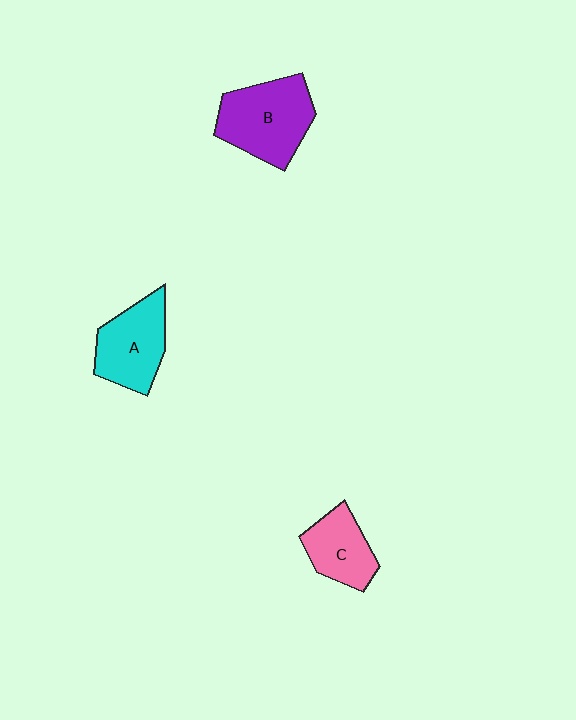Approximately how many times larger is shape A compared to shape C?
Approximately 1.3 times.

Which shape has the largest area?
Shape B (purple).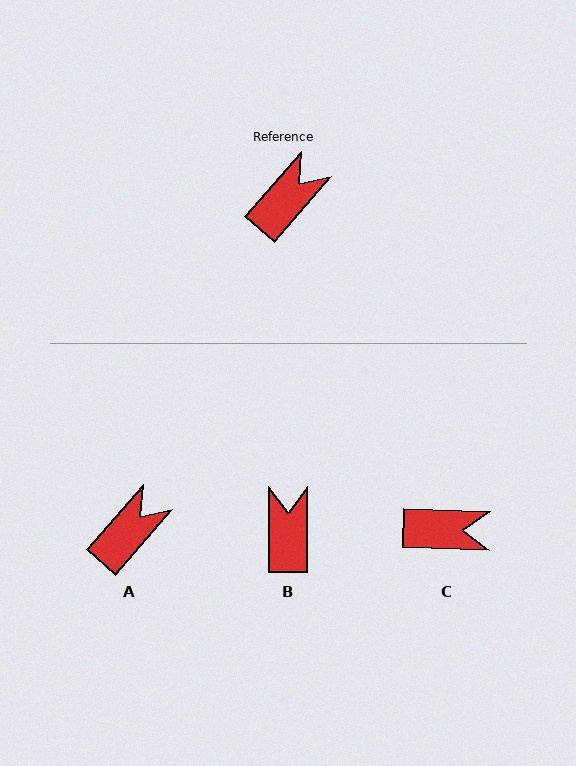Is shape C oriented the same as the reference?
No, it is off by about 51 degrees.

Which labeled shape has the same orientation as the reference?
A.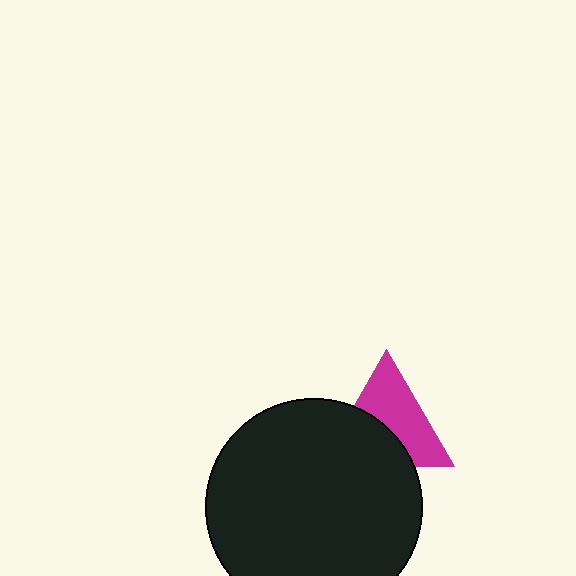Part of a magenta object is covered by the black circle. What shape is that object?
It is a triangle.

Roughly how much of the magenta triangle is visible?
About half of it is visible (roughly 56%).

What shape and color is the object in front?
The object in front is a black circle.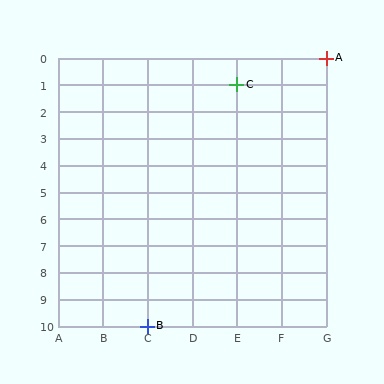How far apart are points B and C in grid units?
Points B and C are 2 columns and 9 rows apart (about 9.2 grid units diagonally).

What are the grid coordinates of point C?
Point C is at grid coordinates (E, 1).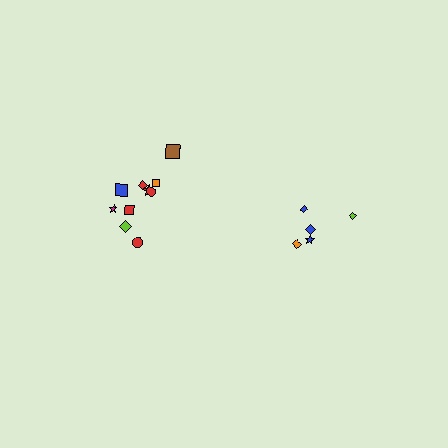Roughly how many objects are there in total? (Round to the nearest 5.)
Roughly 15 objects in total.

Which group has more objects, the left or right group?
The left group.